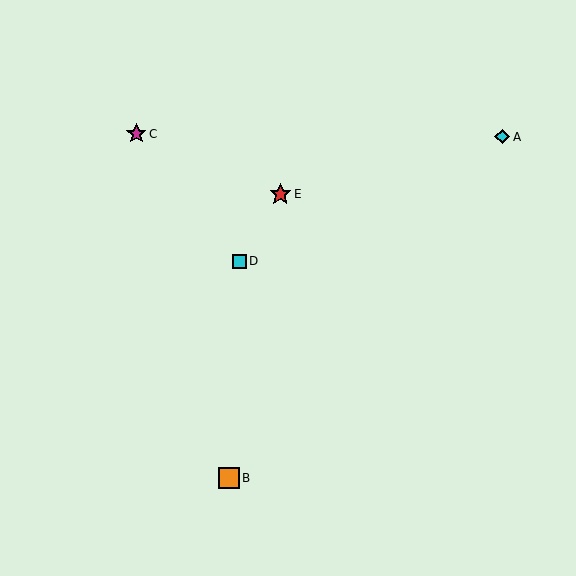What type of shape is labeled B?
Shape B is an orange square.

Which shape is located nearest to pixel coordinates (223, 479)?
The orange square (labeled B) at (229, 478) is nearest to that location.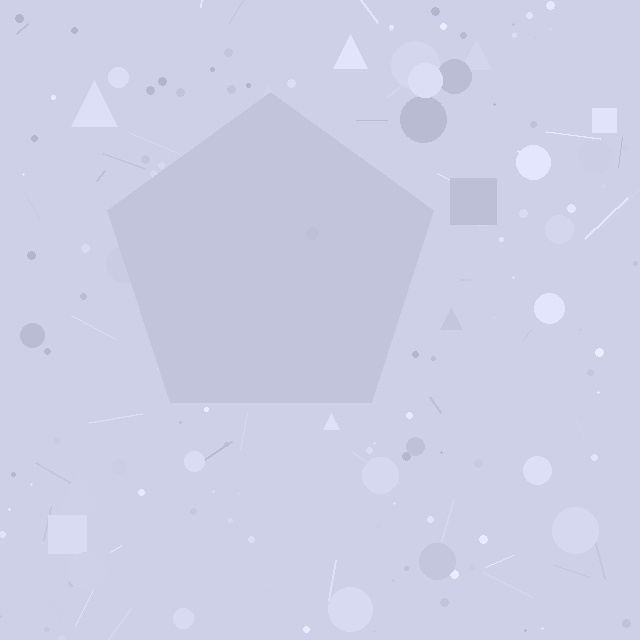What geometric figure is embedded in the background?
A pentagon is embedded in the background.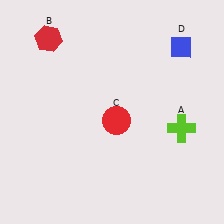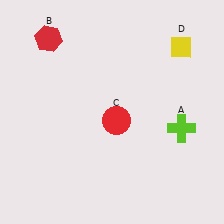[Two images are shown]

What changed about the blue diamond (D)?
In Image 1, D is blue. In Image 2, it changed to yellow.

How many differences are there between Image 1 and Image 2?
There is 1 difference between the two images.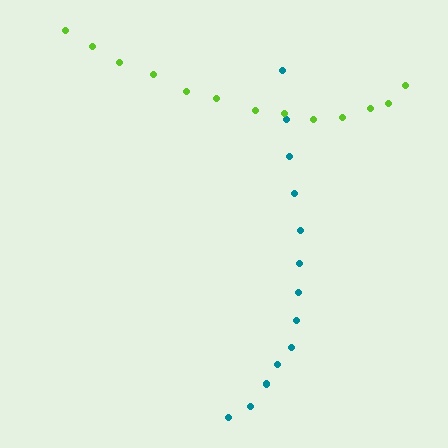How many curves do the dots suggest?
There are 2 distinct paths.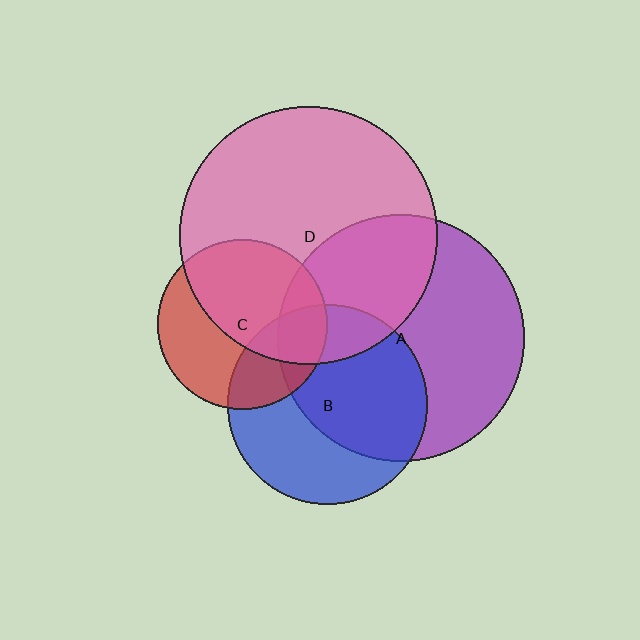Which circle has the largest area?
Circle D (pink).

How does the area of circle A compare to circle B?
Approximately 1.5 times.